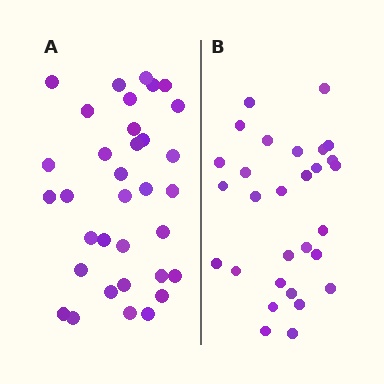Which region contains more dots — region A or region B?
Region A (the left region) has more dots.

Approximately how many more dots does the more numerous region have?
Region A has about 5 more dots than region B.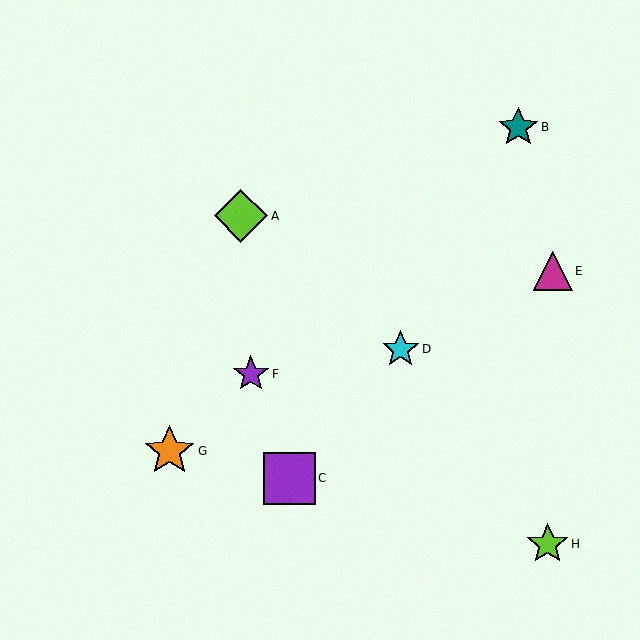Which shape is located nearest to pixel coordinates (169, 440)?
The orange star (labeled G) at (170, 451) is nearest to that location.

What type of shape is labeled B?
Shape B is a teal star.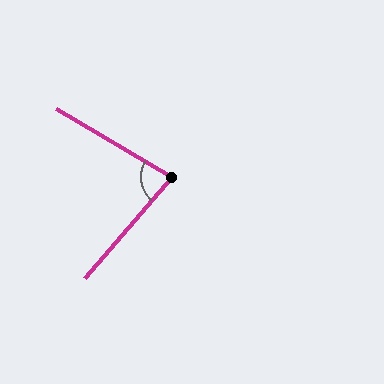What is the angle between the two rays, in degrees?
Approximately 80 degrees.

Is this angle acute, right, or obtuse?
It is acute.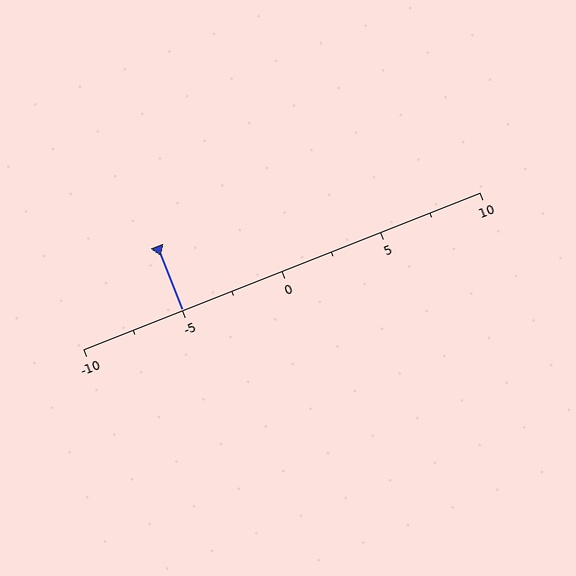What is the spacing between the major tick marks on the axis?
The major ticks are spaced 5 apart.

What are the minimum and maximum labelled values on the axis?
The axis runs from -10 to 10.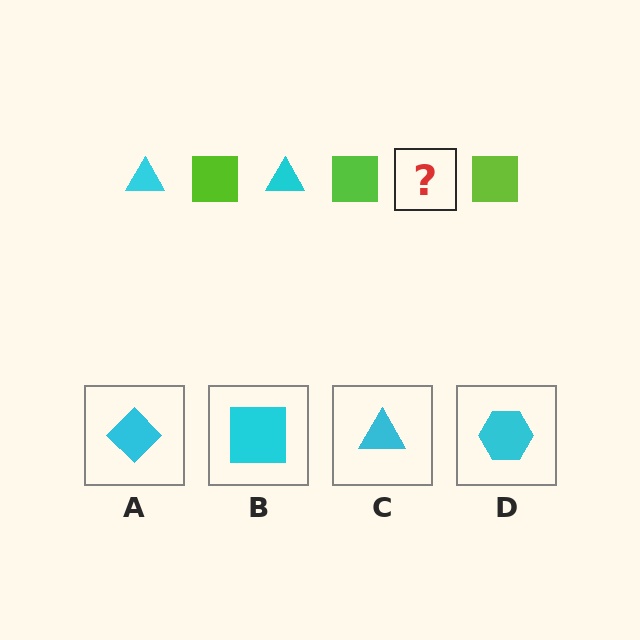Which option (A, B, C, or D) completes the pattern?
C.